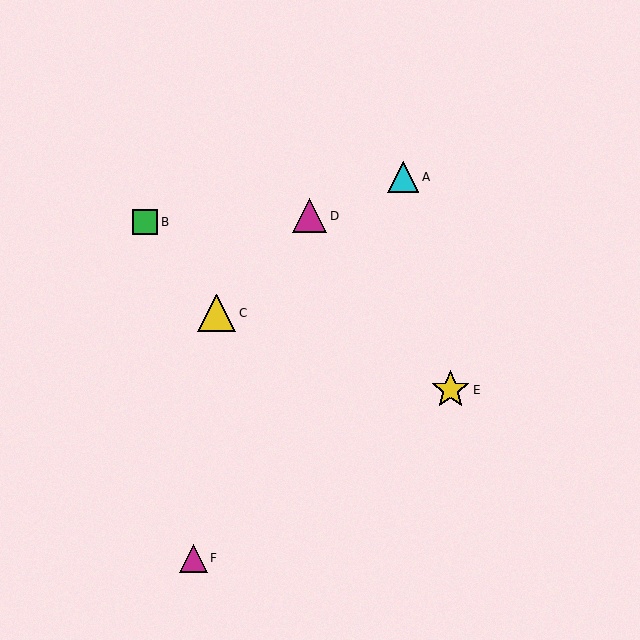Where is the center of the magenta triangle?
The center of the magenta triangle is at (310, 216).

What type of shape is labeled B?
Shape B is a green square.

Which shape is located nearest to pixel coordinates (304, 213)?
The magenta triangle (labeled D) at (310, 216) is nearest to that location.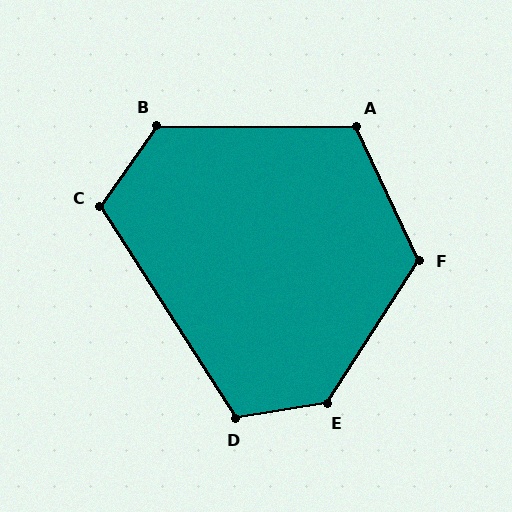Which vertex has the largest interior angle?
E, at approximately 132 degrees.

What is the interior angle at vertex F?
Approximately 122 degrees (obtuse).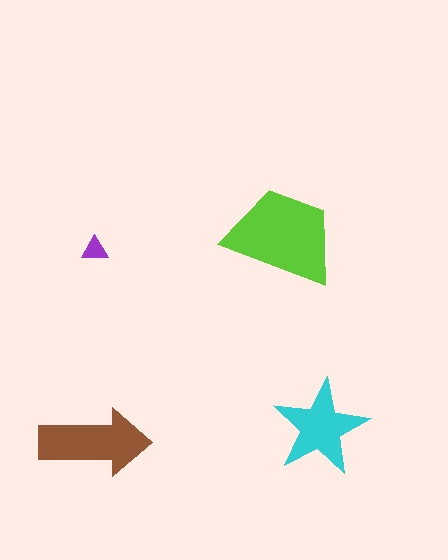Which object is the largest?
The lime trapezoid.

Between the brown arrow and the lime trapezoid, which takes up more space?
The lime trapezoid.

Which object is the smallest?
The purple triangle.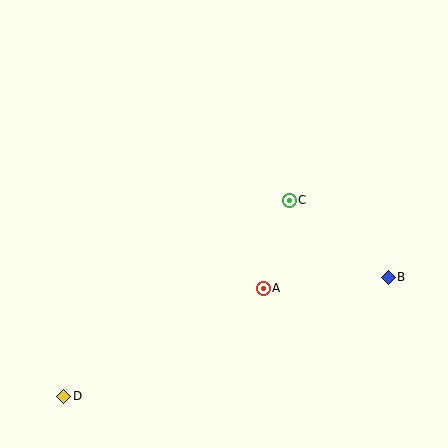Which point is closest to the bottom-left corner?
Point D is closest to the bottom-left corner.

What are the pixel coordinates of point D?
Point D is at (64, 396).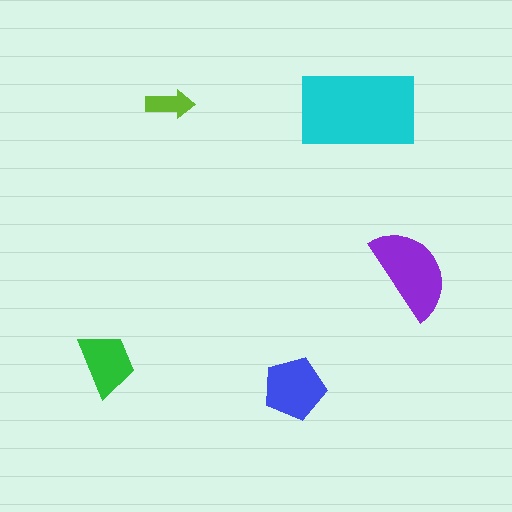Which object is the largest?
The cyan rectangle.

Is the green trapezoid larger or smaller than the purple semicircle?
Smaller.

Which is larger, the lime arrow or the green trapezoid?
The green trapezoid.